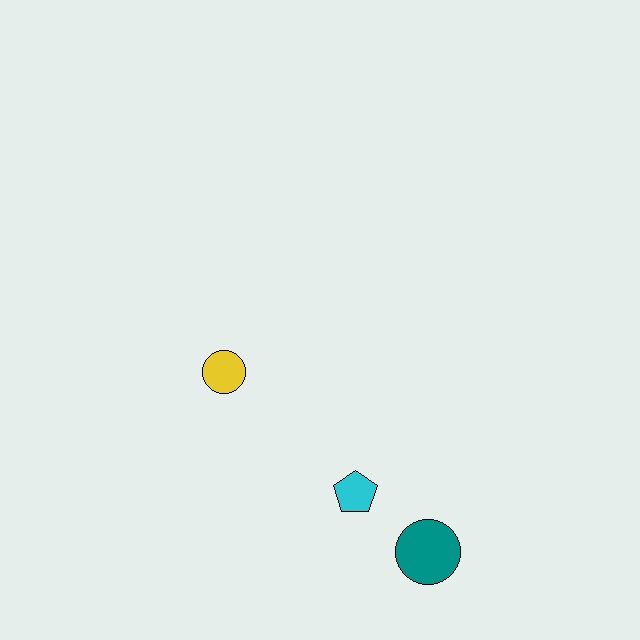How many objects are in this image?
There are 3 objects.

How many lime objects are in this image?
There are no lime objects.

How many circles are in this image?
There are 2 circles.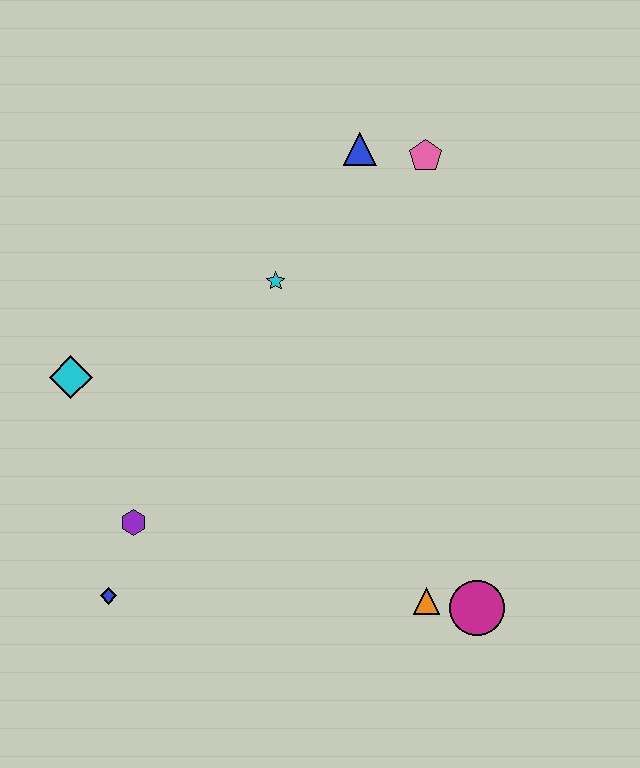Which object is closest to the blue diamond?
The purple hexagon is closest to the blue diamond.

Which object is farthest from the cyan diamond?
The magenta circle is farthest from the cyan diamond.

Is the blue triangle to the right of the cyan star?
Yes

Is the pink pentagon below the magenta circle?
No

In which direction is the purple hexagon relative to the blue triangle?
The purple hexagon is below the blue triangle.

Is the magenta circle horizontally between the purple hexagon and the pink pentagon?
No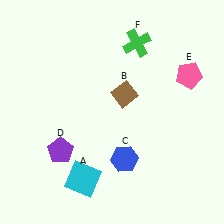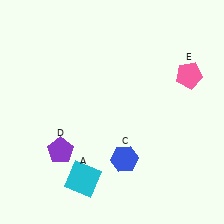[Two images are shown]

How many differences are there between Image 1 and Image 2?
There are 2 differences between the two images.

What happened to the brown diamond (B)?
The brown diamond (B) was removed in Image 2. It was in the top-right area of Image 1.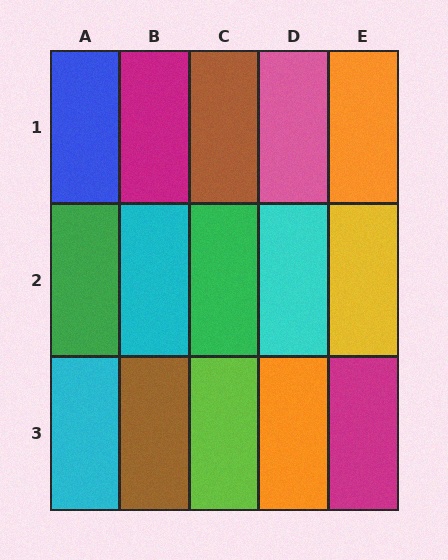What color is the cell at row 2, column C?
Green.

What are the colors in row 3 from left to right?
Cyan, brown, lime, orange, magenta.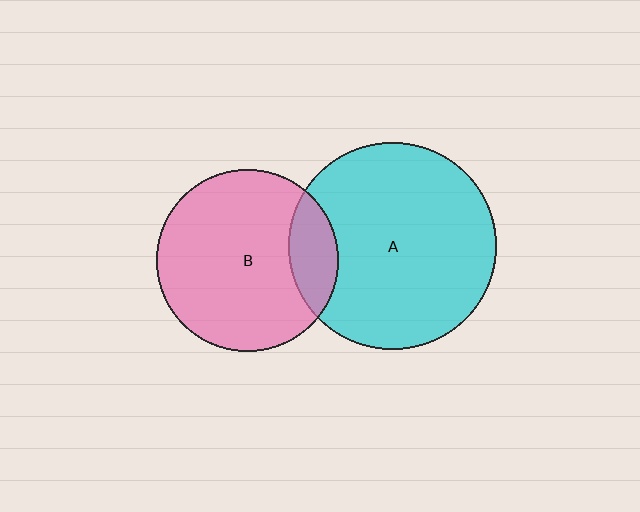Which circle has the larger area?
Circle A (cyan).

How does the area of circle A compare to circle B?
Approximately 1.3 times.